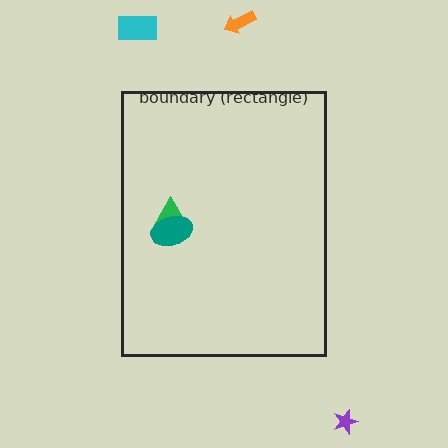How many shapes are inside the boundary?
2 inside, 3 outside.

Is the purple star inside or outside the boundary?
Outside.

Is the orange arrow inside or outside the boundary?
Outside.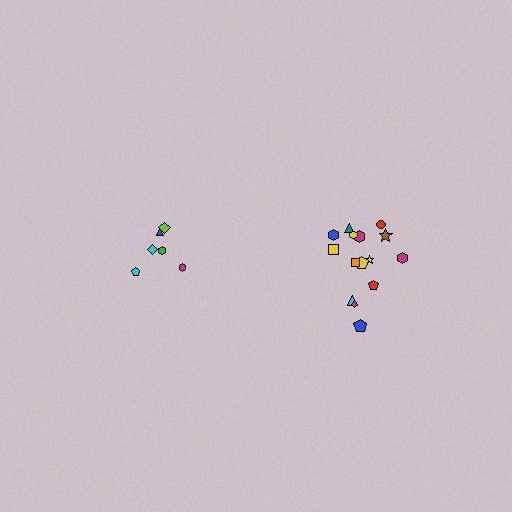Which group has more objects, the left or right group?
The right group.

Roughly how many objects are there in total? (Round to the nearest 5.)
Roughly 20 objects in total.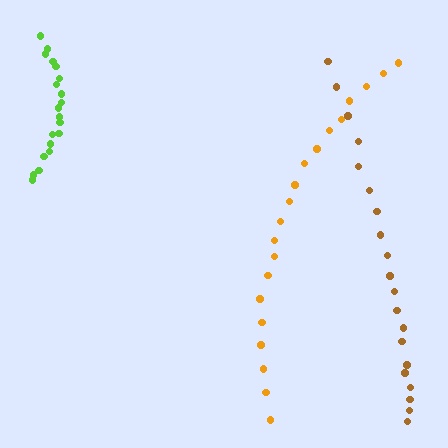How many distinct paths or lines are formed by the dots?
There are 3 distinct paths.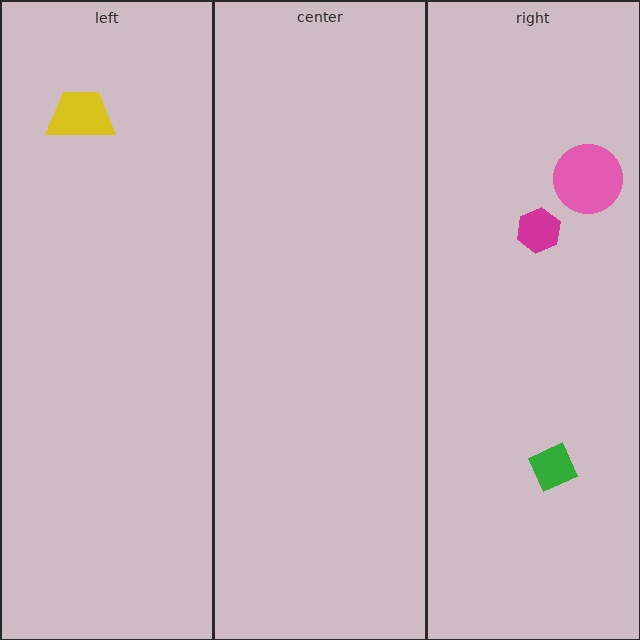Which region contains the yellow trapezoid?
The left region.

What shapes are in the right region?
The pink circle, the magenta hexagon, the green diamond.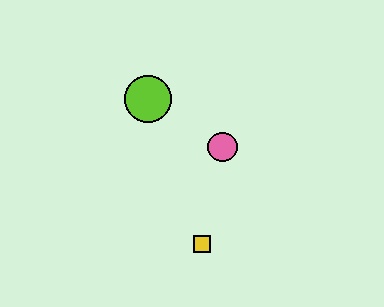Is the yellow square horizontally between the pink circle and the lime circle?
Yes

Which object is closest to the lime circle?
The pink circle is closest to the lime circle.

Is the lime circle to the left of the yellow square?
Yes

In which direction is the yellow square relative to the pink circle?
The yellow square is below the pink circle.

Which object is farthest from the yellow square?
The lime circle is farthest from the yellow square.